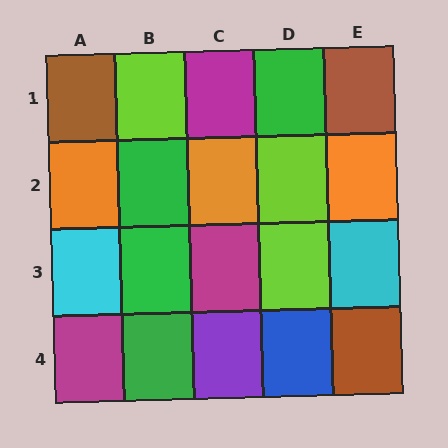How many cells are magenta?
3 cells are magenta.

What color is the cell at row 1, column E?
Brown.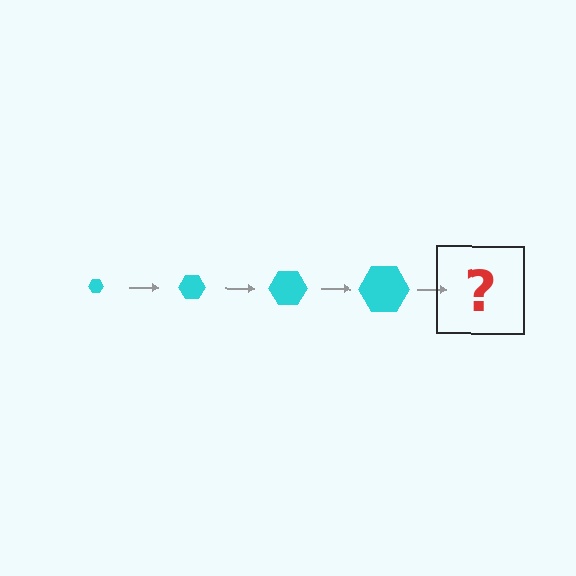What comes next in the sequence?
The next element should be a cyan hexagon, larger than the previous one.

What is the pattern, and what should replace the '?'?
The pattern is that the hexagon gets progressively larger each step. The '?' should be a cyan hexagon, larger than the previous one.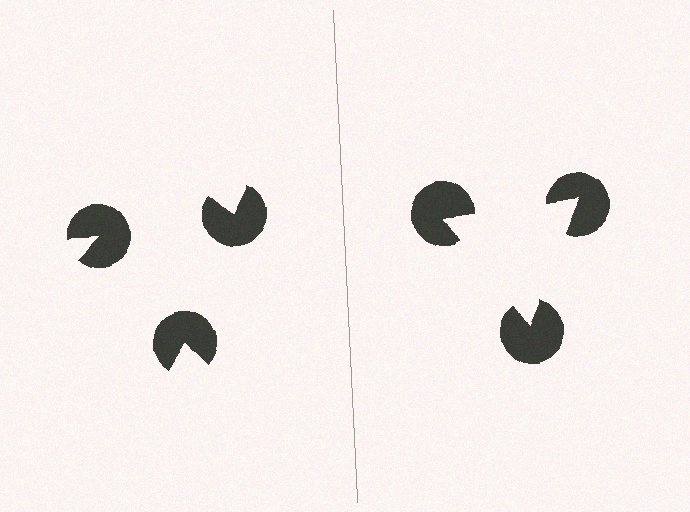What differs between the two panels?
The pac-man discs are positioned identically on both sides; only the wedge orientations differ. On the right they align to a triangle; on the left they are misaligned.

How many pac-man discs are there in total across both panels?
6 — 3 on each side.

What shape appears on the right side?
An illusory triangle.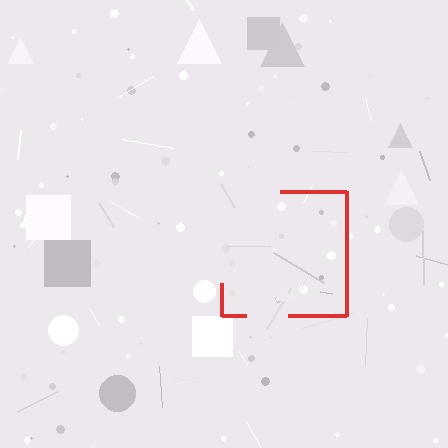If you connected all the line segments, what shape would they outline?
They would outline a square.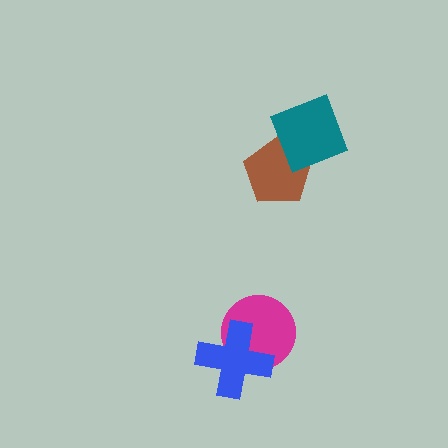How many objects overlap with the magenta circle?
1 object overlaps with the magenta circle.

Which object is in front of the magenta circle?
The blue cross is in front of the magenta circle.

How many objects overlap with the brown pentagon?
1 object overlaps with the brown pentagon.